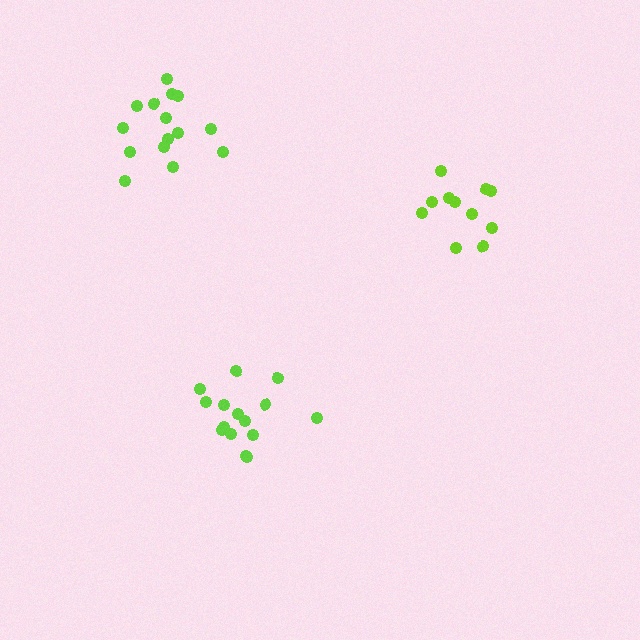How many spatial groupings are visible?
There are 3 spatial groupings.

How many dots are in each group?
Group 1: 15 dots, Group 2: 15 dots, Group 3: 11 dots (41 total).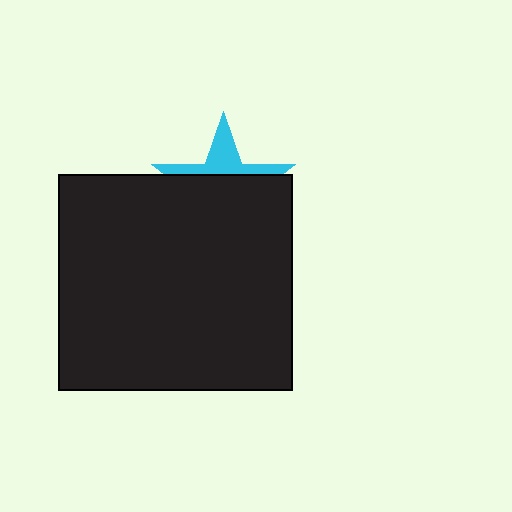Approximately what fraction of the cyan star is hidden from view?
Roughly 67% of the cyan star is hidden behind the black rectangle.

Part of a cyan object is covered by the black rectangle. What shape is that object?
It is a star.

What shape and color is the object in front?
The object in front is a black rectangle.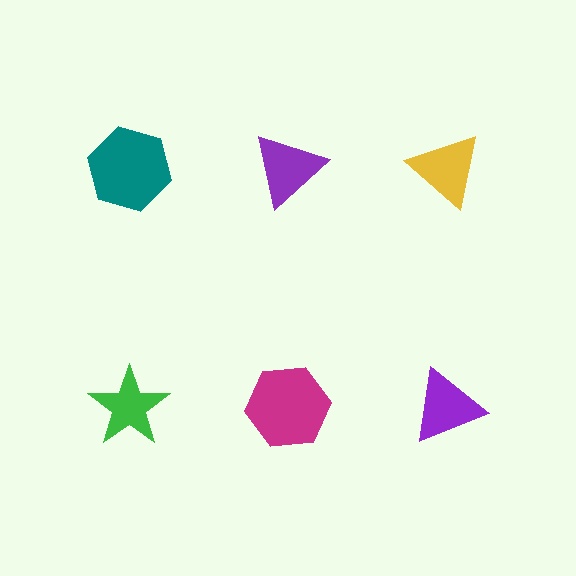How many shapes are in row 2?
3 shapes.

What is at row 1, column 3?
A yellow triangle.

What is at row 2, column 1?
A green star.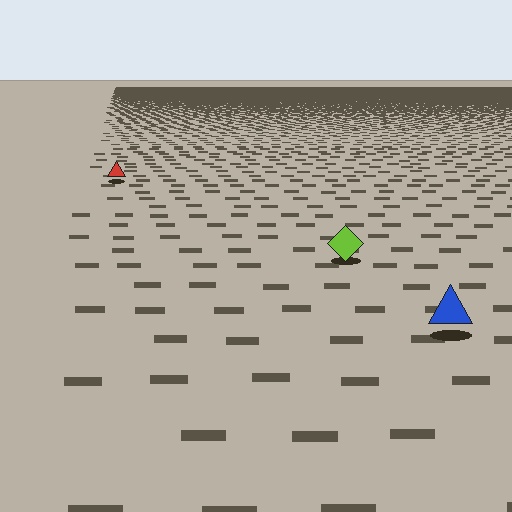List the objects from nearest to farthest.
From nearest to farthest: the blue triangle, the lime diamond, the red triangle.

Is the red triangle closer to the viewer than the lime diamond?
No. The lime diamond is closer — you can tell from the texture gradient: the ground texture is coarser near it.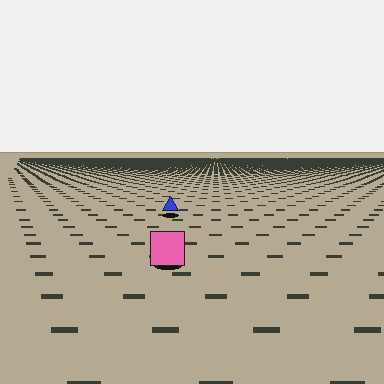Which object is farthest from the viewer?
The blue triangle is farthest from the viewer. It appears smaller and the ground texture around it is denser.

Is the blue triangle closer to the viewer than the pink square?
No. The pink square is closer — you can tell from the texture gradient: the ground texture is coarser near it.